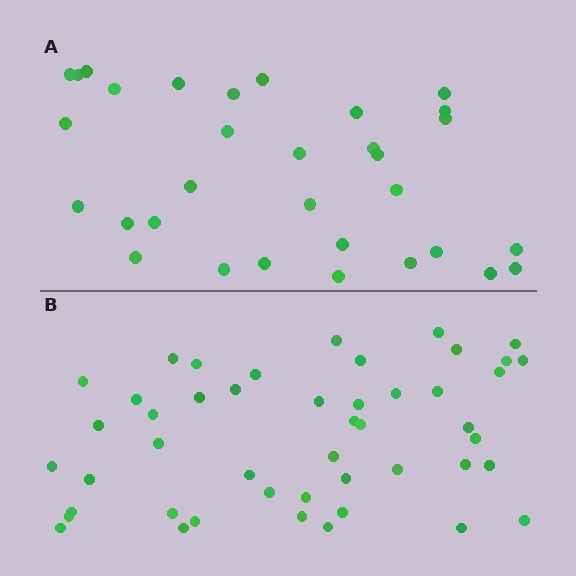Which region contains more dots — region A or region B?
Region B (the bottom region) has more dots.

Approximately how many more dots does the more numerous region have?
Region B has approximately 15 more dots than region A.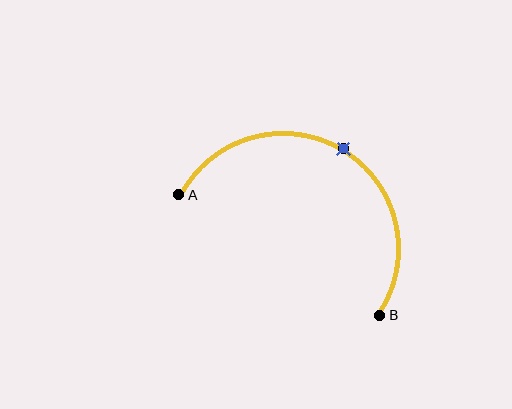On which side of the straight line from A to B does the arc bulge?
The arc bulges above the straight line connecting A and B.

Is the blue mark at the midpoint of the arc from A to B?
Yes. The blue mark lies on the arc at equal arc-length from both A and B — it is the arc midpoint.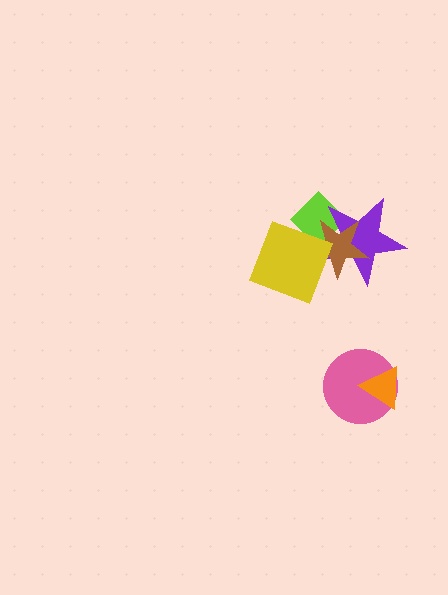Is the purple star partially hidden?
Yes, it is partially covered by another shape.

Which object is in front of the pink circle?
The orange triangle is in front of the pink circle.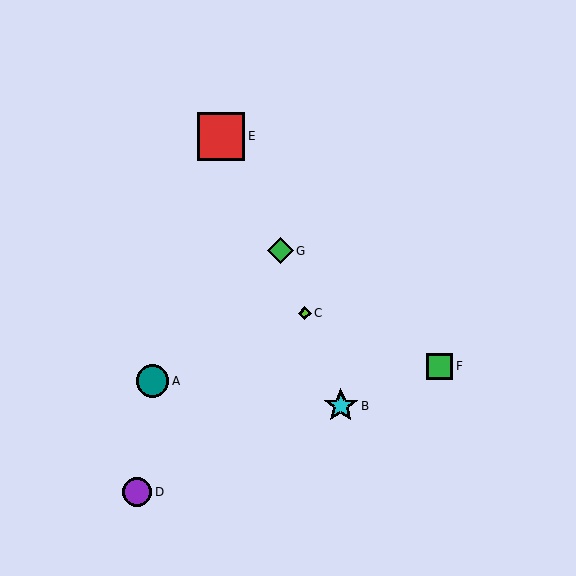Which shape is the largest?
The red square (labeled E) is the largest.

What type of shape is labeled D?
Shape D is a purple circle.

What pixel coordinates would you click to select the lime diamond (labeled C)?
Click at (305, 313) to select the lime diamond C.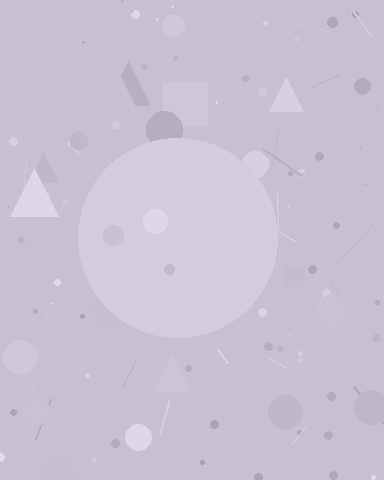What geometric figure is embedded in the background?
A circle is embedded in the background.